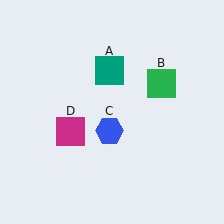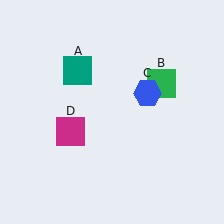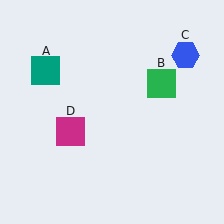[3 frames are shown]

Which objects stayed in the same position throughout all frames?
Green square (object B) and magenta square (object D) remained stationary.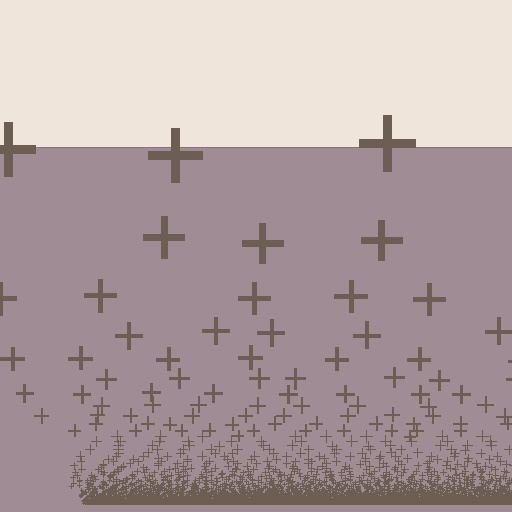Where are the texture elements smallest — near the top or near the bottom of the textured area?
Near the bottom.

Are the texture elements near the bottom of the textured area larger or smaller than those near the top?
Smaller. The gradient is inverted — elements near the bottom are smaller and denser.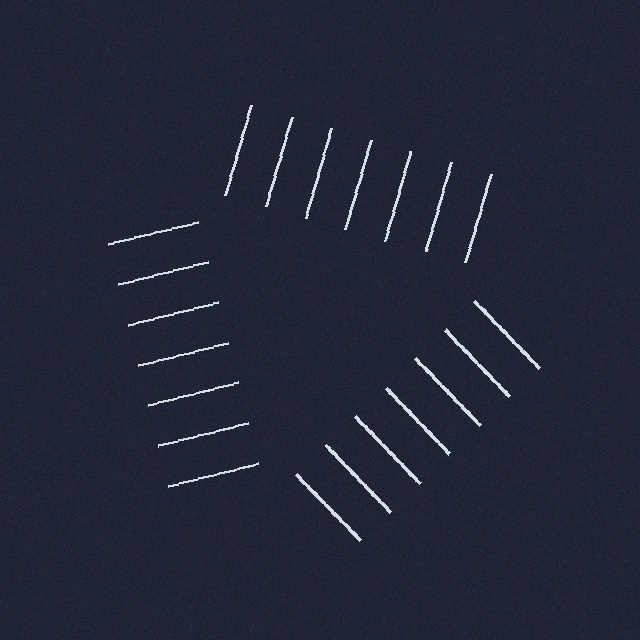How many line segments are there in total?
21 — 7 along each of the 3 edges.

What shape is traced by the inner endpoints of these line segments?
An illusory triangle — the line segments terminate on its edges but no continuous stroke is drawn.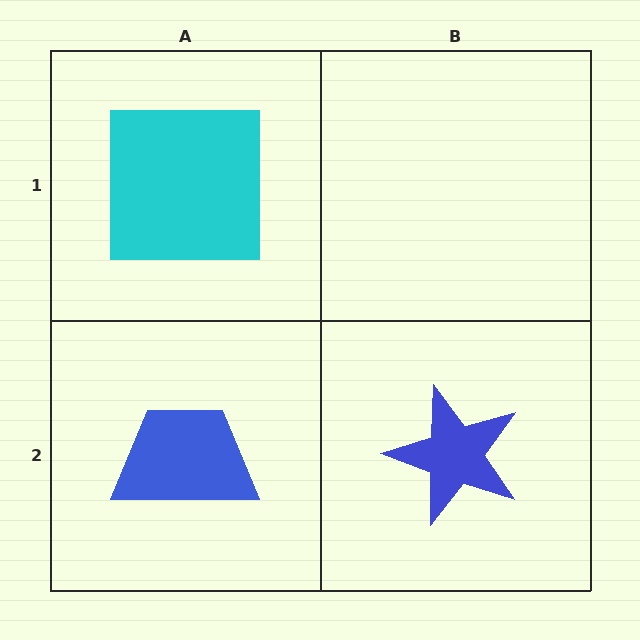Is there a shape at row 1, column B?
No, that cell is empty.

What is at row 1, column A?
A cyan square.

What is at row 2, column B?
A blue star.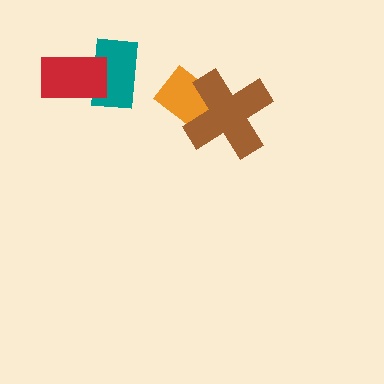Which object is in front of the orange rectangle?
The brown cross is in front of the orange rectangle.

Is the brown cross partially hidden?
No, no other shape covers it.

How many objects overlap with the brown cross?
1 object overlaps with the brown cross.